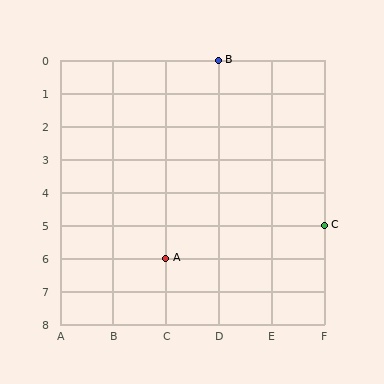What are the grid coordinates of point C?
Point C is at grid coordinates (F, 5).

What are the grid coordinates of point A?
Point A is at grid coordinates (C, 6).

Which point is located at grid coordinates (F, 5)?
Point C is at (F, 5).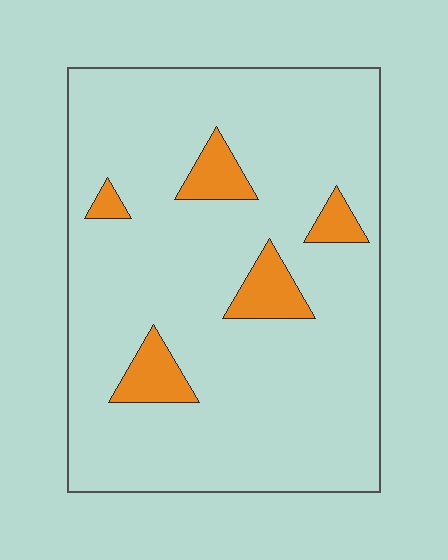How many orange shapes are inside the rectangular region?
5.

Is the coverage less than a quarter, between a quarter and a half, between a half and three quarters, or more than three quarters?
Less than a quarter.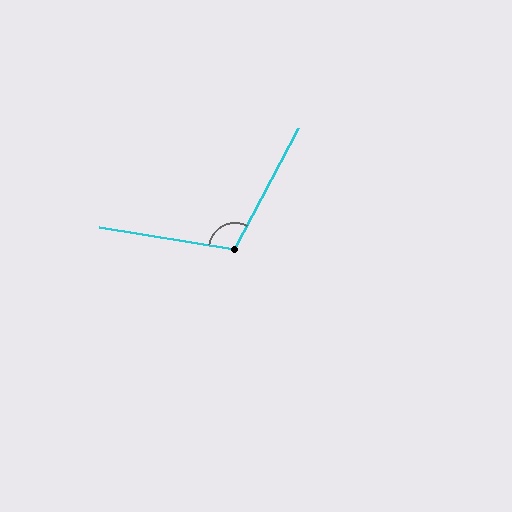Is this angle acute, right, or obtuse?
It is obtuse.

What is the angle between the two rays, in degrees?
Approximately 109 degrees.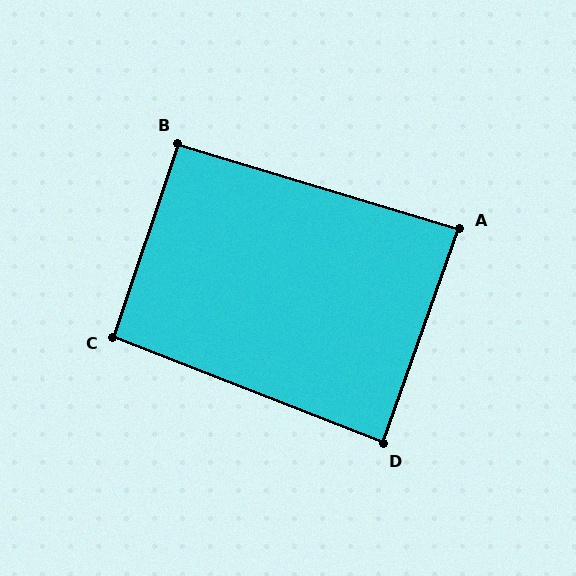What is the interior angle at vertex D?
Approximately 88 degrees (approximately right).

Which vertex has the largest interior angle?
C, at approximately 93 degrees.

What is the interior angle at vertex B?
Approximately 92 degrees (approximately right).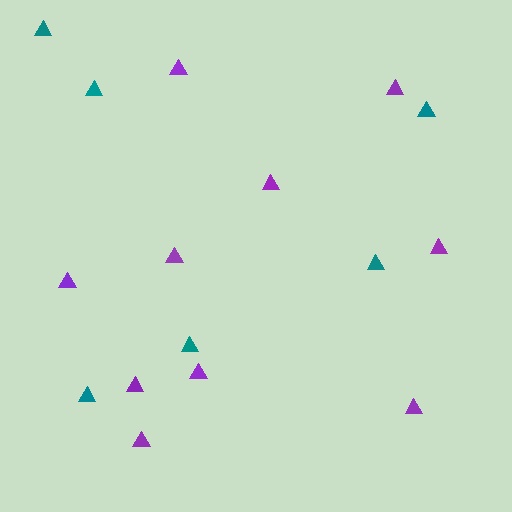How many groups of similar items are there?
There are 2 groups: one group of purple triangles (10) and one group of teal triangles (6).